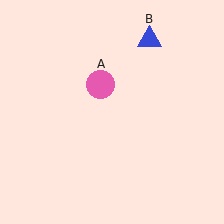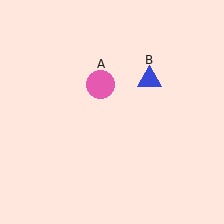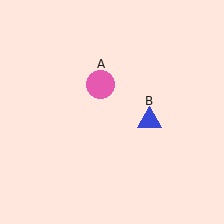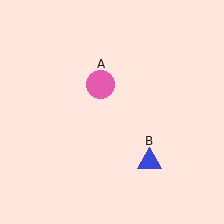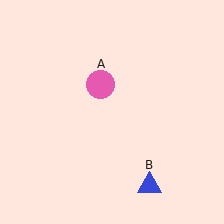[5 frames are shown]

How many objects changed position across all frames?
1 object changed position: blue triangle (object B).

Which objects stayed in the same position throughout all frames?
Pink circle (object A) remained stationary.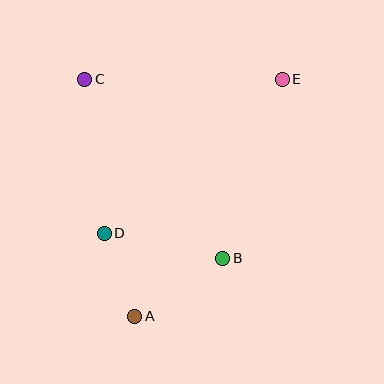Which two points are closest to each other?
Points A and D are closest to each other.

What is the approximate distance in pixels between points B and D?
The distance between B and D is approximately 121 pixels.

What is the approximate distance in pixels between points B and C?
The distance between B and C is approximately 226 pixels.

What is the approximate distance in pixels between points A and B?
The distance between A and B is approximately 106 pixels.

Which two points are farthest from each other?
Points A and E are farthest from each other.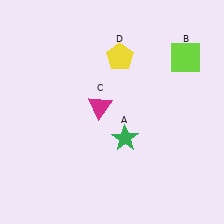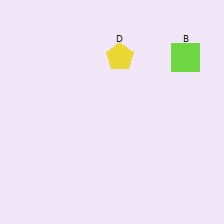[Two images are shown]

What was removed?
The green star (A), the magenta triangle (C) were removed in Image 2.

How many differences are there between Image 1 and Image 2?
There are 2 differences between the two images.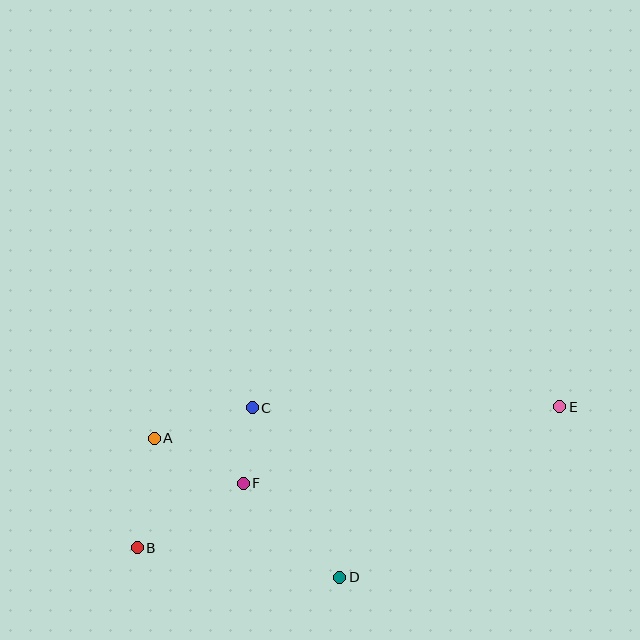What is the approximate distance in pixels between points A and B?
The distance between A and B is approximately 110 pixels.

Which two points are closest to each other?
Points C and F are closest to each other.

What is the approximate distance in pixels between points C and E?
The distance between C and E is approximately 308 pixels.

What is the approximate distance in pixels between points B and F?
The distance between B and F is approximately 124 pixels.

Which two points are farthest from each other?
Points B and E are farthest from each other.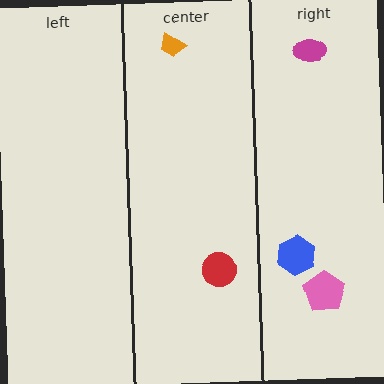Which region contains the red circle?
The center region.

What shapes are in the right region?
The magenta ellipse, the blue hexagon, the pink pentagon.